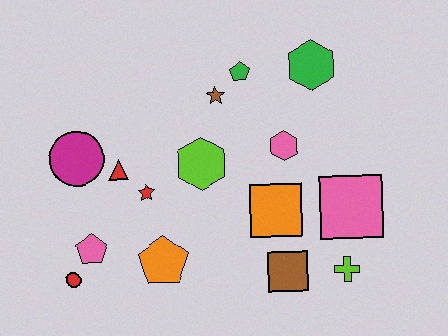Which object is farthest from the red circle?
The green hexagon is farthest from the red circle.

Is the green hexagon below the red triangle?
No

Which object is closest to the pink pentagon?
The red circle is closest to the pink pentagon.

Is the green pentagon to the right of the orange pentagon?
Yes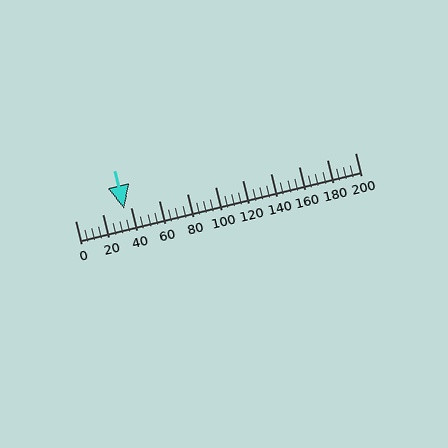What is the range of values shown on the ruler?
The ruler shows values from 0 to 200.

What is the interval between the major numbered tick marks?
The major tick marks are spaced 20 units apart.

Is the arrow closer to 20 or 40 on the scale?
The arrow is closer to 40.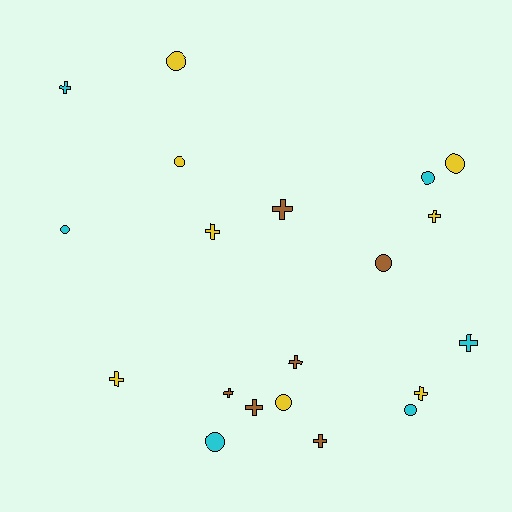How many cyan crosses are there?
There are 2 cyan crosses.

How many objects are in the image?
There are 20 objects.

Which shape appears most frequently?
Cross, with 11 objects.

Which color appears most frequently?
Yellow, with 8 objects.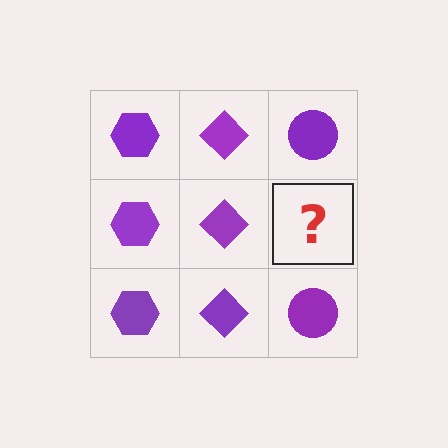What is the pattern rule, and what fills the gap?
The rule is that each column has a consistent shape. The gap should be filled with a purple circle.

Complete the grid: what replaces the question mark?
The question mark should be replaced with a purple circle.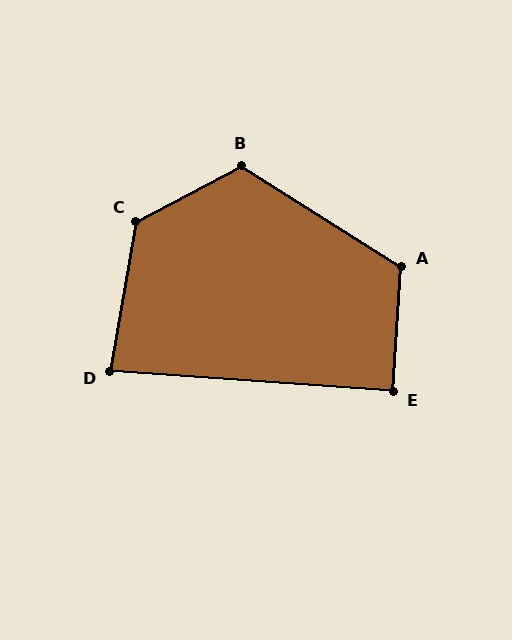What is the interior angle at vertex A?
Approximately 119 degrees (obtuse).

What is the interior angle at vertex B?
Approximately 120 degrees (obtuse).